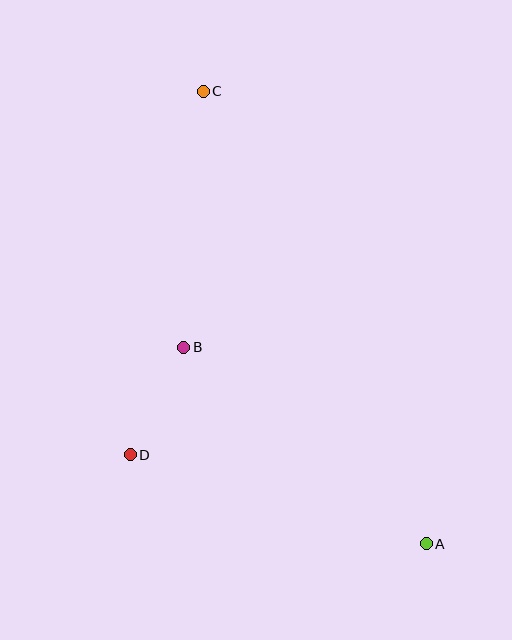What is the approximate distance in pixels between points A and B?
The distance between A and B is approximately 312 pixels.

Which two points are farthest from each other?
Points A and C are farthest from each other.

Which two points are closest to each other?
Points B and D are closest to each other.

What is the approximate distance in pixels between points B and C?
The distance between B and C is approximately 257 pixels.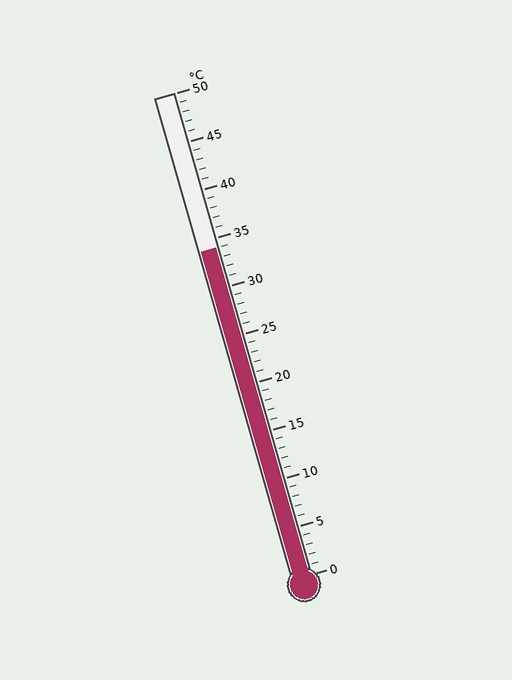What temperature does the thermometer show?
The thermometer shows approximately 34°C.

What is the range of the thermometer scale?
The thermometer scale ranges from 0°C to 50°C.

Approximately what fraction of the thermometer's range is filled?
The thermometer is filled to approximately 70% of its range.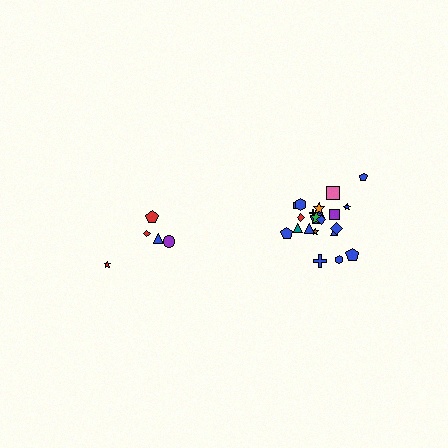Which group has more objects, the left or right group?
The right group.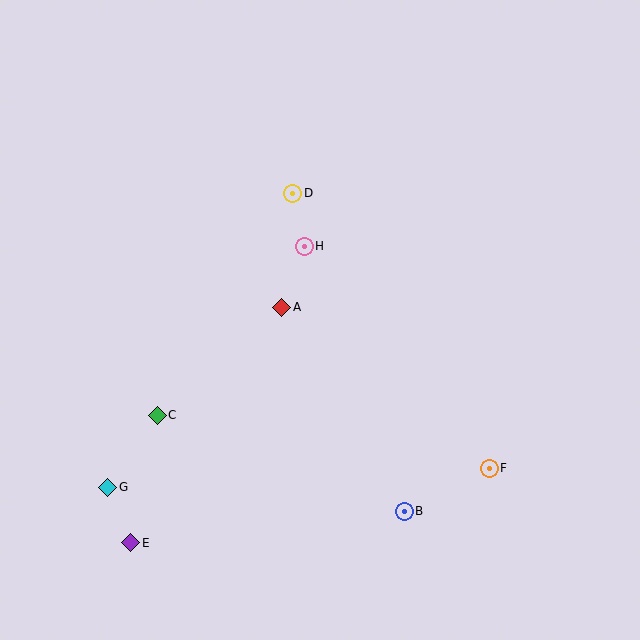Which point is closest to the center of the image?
Point A at (282, 307) is closest to the center.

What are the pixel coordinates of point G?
Point G is at (108, 487).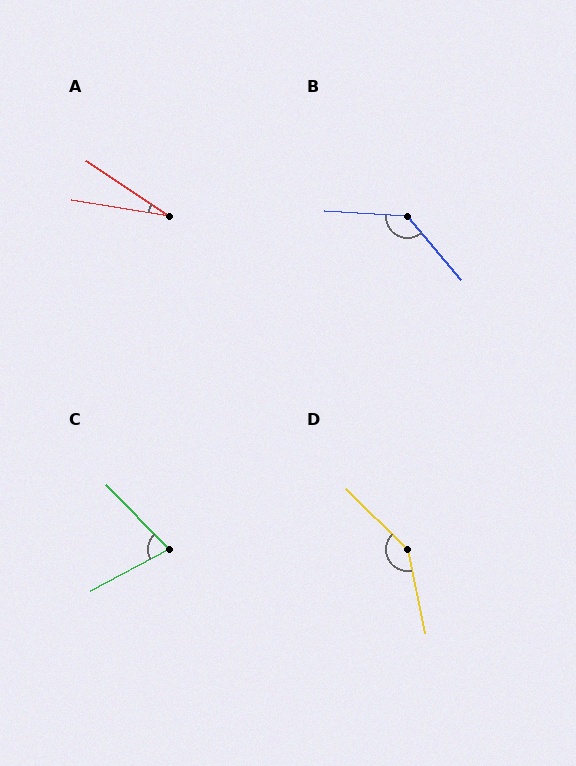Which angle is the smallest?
A, at approximately 24 degrees.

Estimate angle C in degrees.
Approximately 74 degrees.